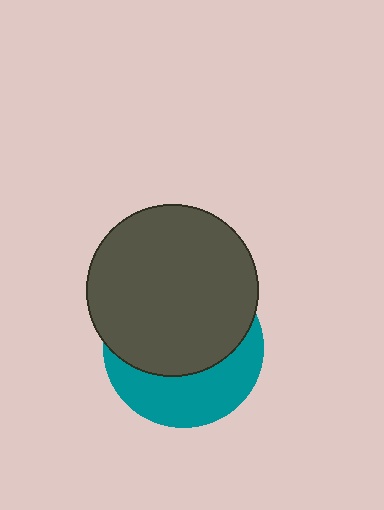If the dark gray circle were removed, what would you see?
You would see the complete teal circle.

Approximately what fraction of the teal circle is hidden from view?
Roughly 61% of the teal circle is hidden behind the dark gray circle.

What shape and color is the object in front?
The object in front is a dark gray circle.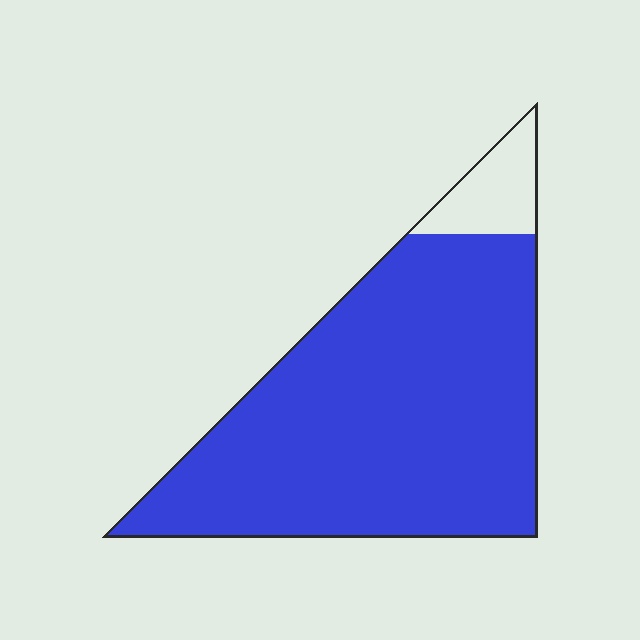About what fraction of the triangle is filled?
About nine tenths (9/10).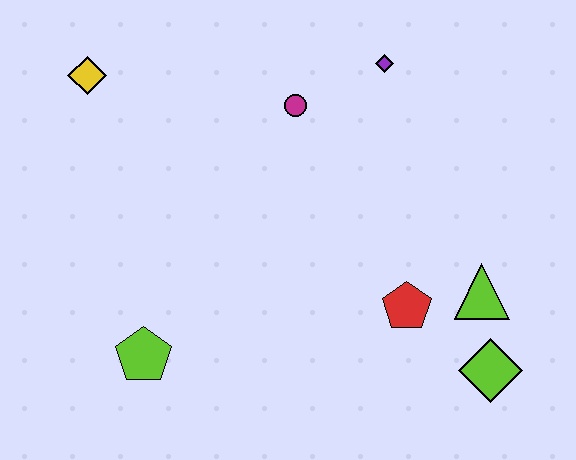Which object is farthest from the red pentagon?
The yellow diamond is farthest from the red pentagon.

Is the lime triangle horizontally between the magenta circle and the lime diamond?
Yes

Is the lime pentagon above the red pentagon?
No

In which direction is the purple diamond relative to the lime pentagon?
The purple diamond is above the lime pentagon.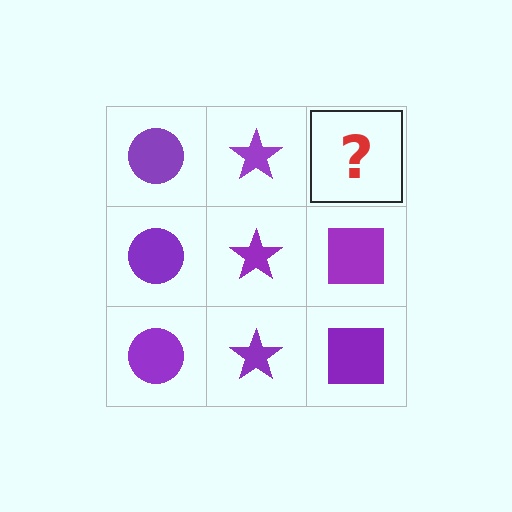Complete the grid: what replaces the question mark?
The question mark should be replaced with a purple square.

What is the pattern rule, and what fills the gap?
The rule is that each column has a consistent shape. The gap should be filled with a purple square.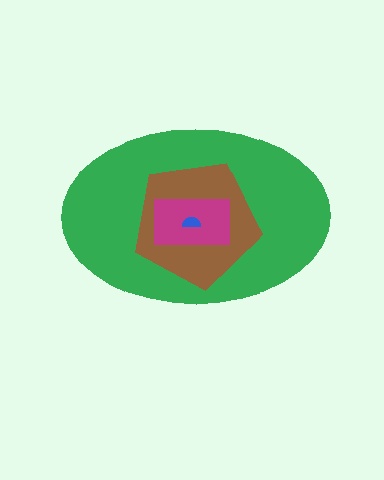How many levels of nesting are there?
4.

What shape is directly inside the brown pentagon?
The magenta rectangle.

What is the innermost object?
The blue semicircle.